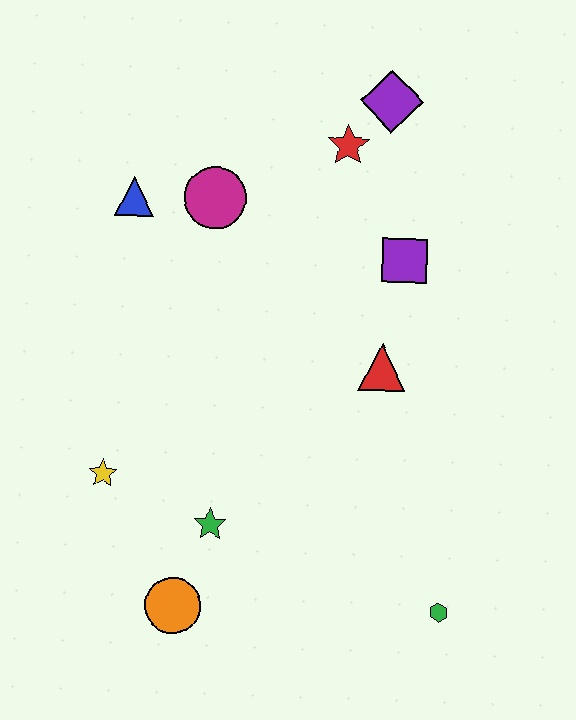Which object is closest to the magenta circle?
The blue triangle is closest to the magenta circle.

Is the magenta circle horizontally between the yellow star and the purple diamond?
Yes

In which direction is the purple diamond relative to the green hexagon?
The purple diamond is above the green hexagon.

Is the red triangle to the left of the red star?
No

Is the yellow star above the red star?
No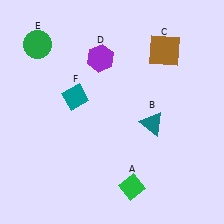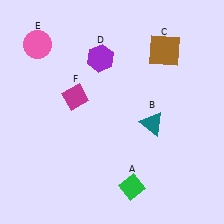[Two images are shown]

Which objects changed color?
E changed from green to pink. F changed from teal to magenta.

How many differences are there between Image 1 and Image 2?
There are 2 differences between the two images.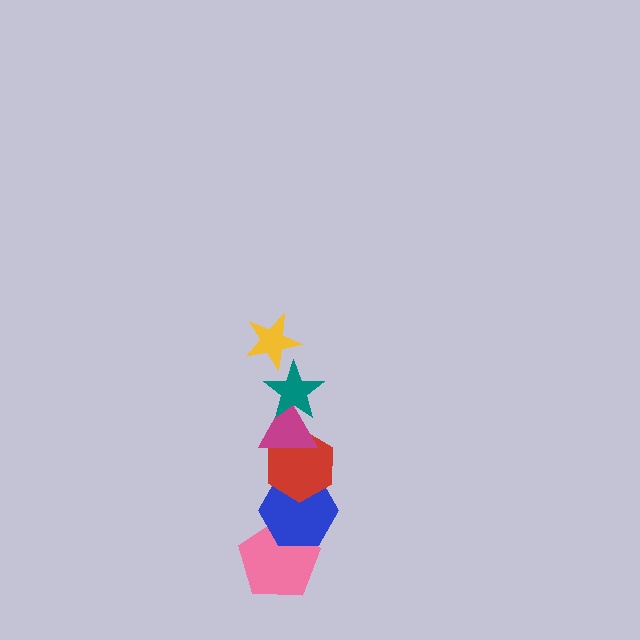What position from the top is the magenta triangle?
The magenta triangle is 3rd from the top.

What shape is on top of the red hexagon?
The magenta triangle is on top of the red hexagon.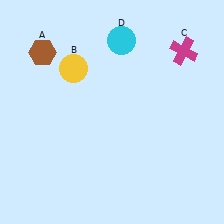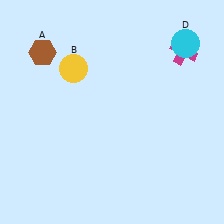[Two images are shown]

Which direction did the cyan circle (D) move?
The cyan circle (D) moved right.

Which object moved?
The cyan circle (D) moved right.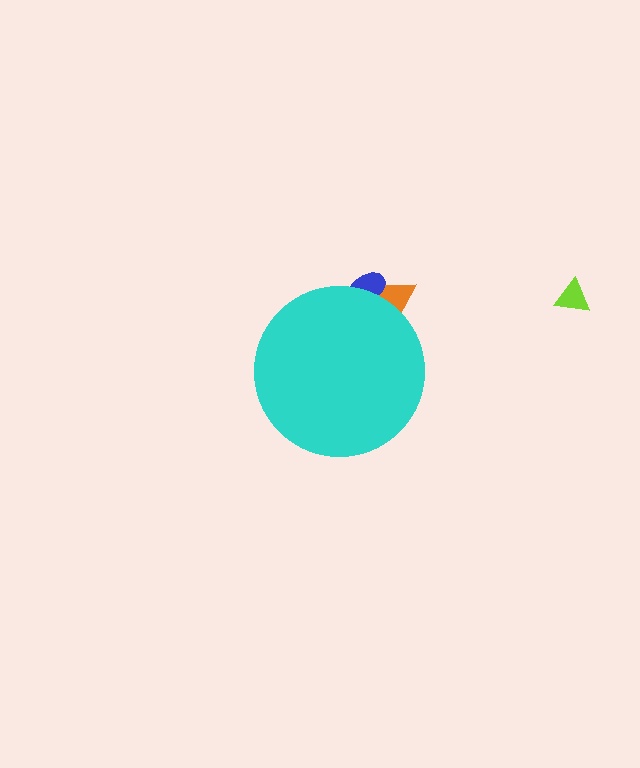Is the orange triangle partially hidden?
Yes, the orange triangle is partially hidden behind the cyan circle.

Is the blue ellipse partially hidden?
Yes, the blue ellipse is partially hidden behind the cyan circle.